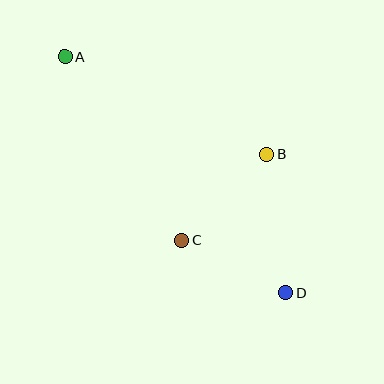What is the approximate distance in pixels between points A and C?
The distance between A and C is approximately 218 pixels.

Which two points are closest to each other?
Points C and D are closest to each other.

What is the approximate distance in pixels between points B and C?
The distance between B and C is approximately 122 pixels.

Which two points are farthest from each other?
Points A and D are farthest from each other.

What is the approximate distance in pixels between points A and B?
The distance between A and B is approximately 225 pixels.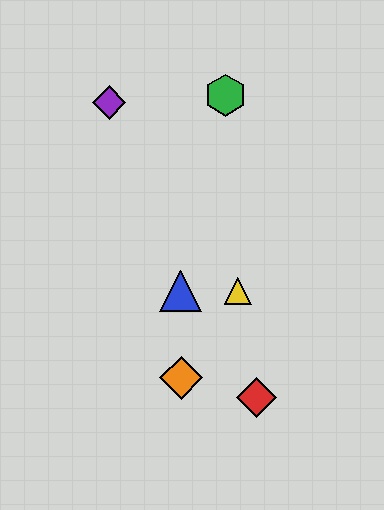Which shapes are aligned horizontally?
The blue triangle, the yellow triangle are aligned horizontally.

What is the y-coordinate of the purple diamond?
The purple diamond is at y≈103.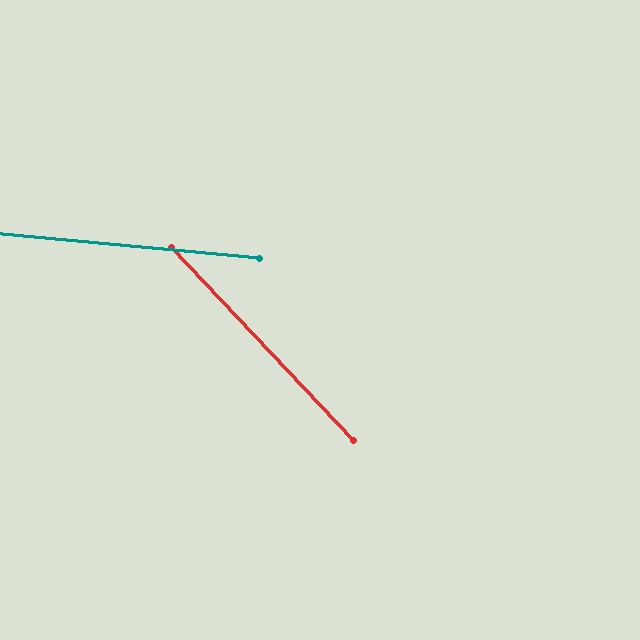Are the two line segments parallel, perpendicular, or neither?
Neither parallel nor perpendicular — they differ by about 42°.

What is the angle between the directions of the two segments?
Approximately 42 degrees.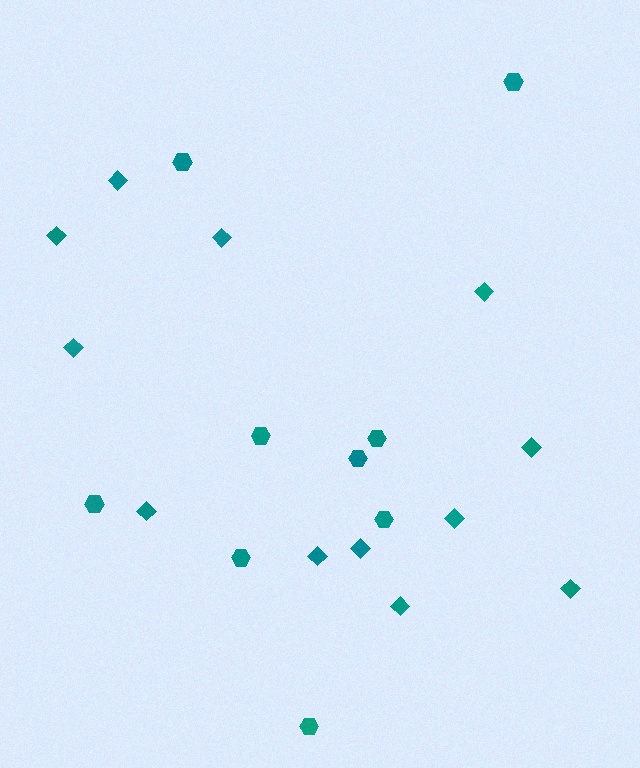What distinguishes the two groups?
There are 2 groups: one group of hexagons (9) and one group of diamonds (12).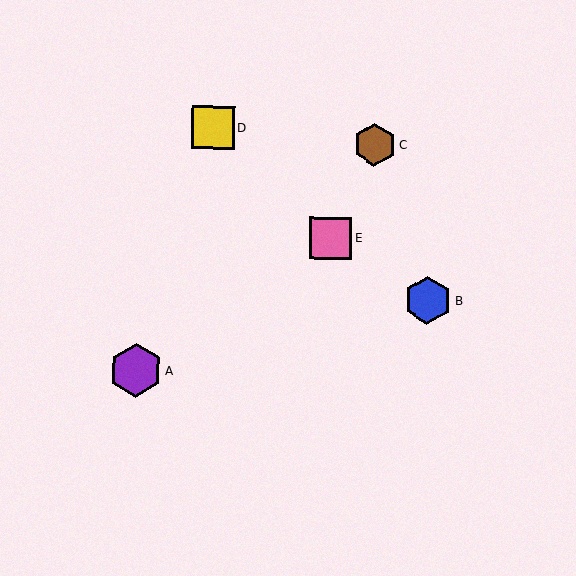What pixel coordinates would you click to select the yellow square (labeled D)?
Click at (213, 127) to select the yellow square D.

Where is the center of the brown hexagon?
The center of the brown hexagon is at (375, 145).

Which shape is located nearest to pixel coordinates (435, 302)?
The blue hexagon (labeled B) at (428, 301) is nearest to that location.